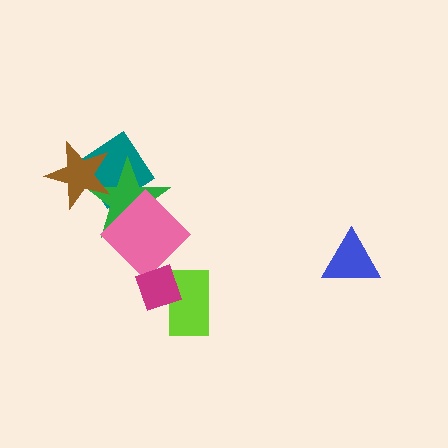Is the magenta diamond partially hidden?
No, no other shape covers it.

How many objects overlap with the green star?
3 objects overlap with the green star.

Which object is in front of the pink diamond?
The magenta diamond is in front of the pink diamond.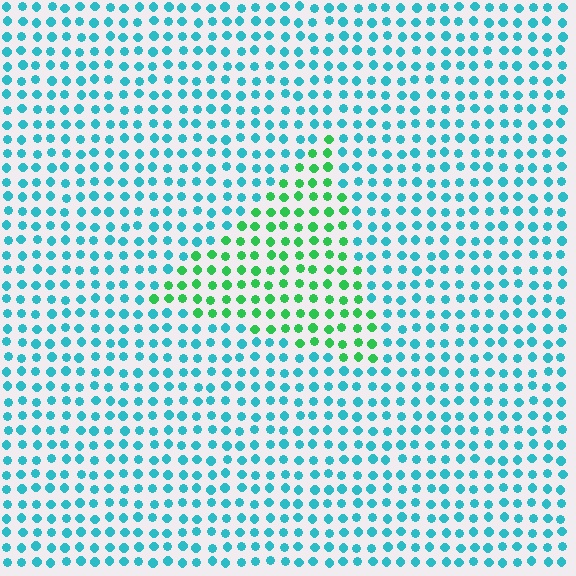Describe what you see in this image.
The image is filled with small cyan elements in a uniform arrangement. A triangle-shaped region is visible where the elements are tinted to a slightly different hue, forming a subtle color boundary.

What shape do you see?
I see a triangle.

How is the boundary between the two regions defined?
The boundary is defined purely by a slight shift in hue (about 51 degrees). Spacing, size, and orientation are identical on both sides.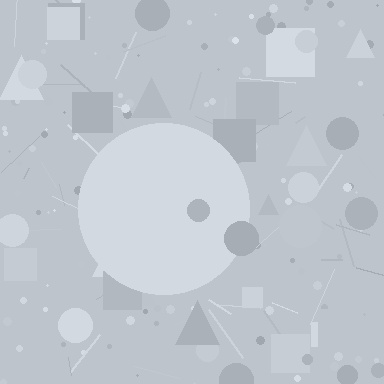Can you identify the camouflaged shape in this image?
The camouflaged shape is a circle.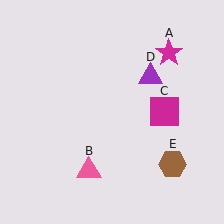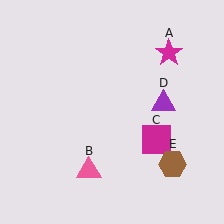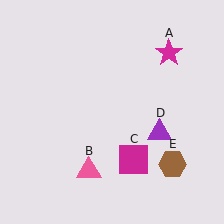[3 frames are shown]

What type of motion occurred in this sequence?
The magenta square (object C), purple triangle (object D) rotated clockwise around the center of the scene.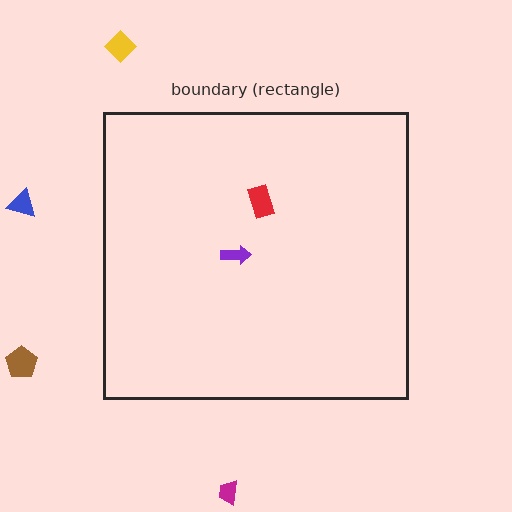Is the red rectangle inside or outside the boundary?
Inside.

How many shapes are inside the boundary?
2 inside, 4 outside.